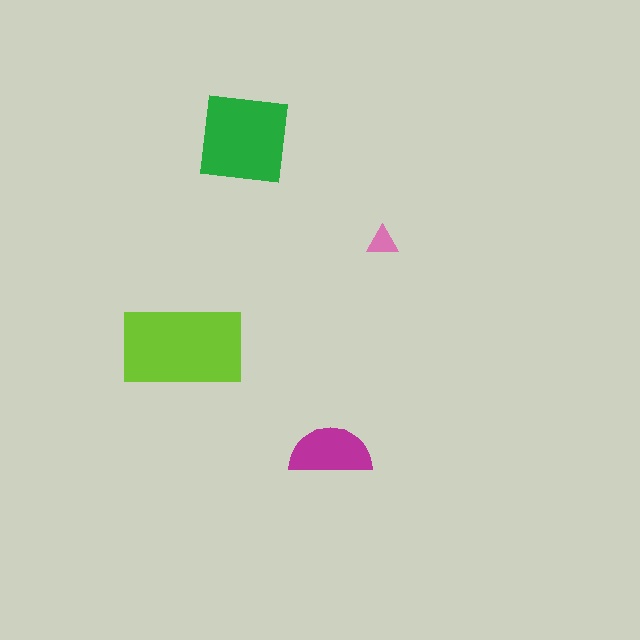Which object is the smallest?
The pink triangle.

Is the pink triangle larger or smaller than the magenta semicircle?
Smaller.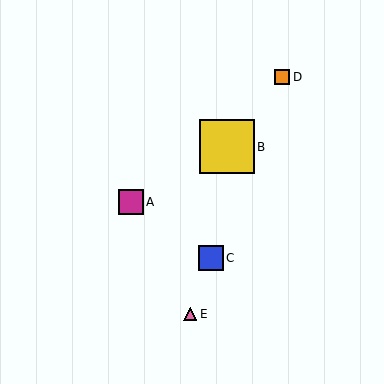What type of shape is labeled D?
Shape D is an orange square.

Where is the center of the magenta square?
The center of the magenta square is at (131, 202).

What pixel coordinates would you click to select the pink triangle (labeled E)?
Click at (190, 314) to select the pink triangle E.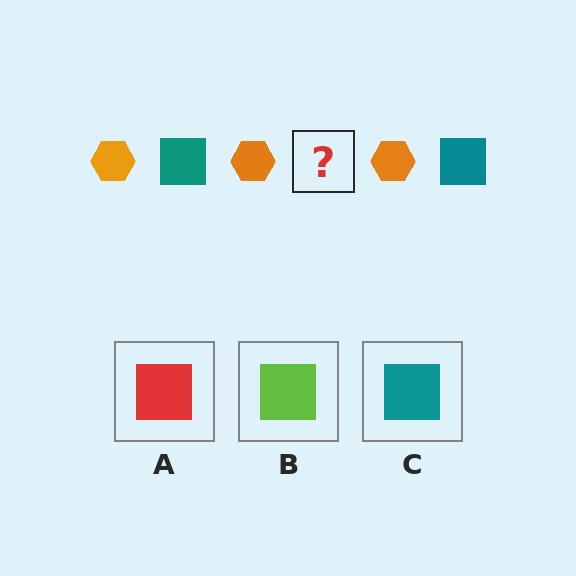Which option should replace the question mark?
Option C.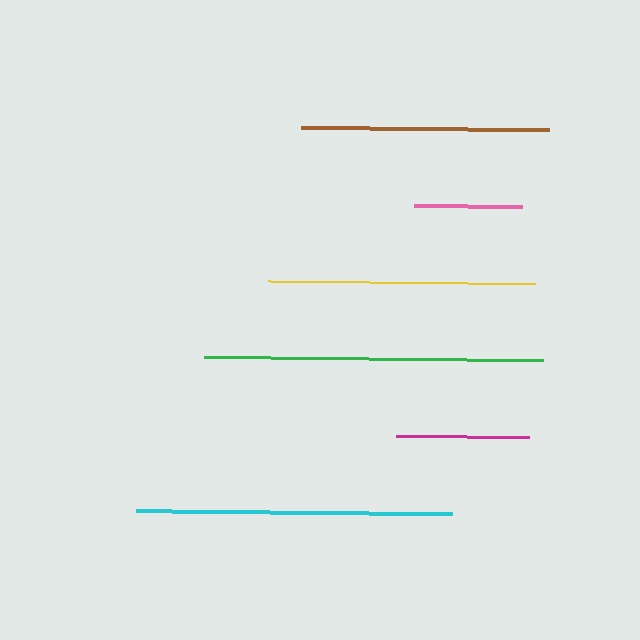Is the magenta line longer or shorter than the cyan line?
The cyan line is longer than the magenta line.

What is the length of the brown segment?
The brown segment is approximately 248 pixels long.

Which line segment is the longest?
The green line is the longest at approximately 339 pixels.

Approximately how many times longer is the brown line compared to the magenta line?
The brown line is approximately 1.9 times the length of the magenta line.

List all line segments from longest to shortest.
From longest to shortest: green, cyan, yellow, brown, magenta, pink.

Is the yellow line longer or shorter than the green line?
The green line is longer than the yellow line.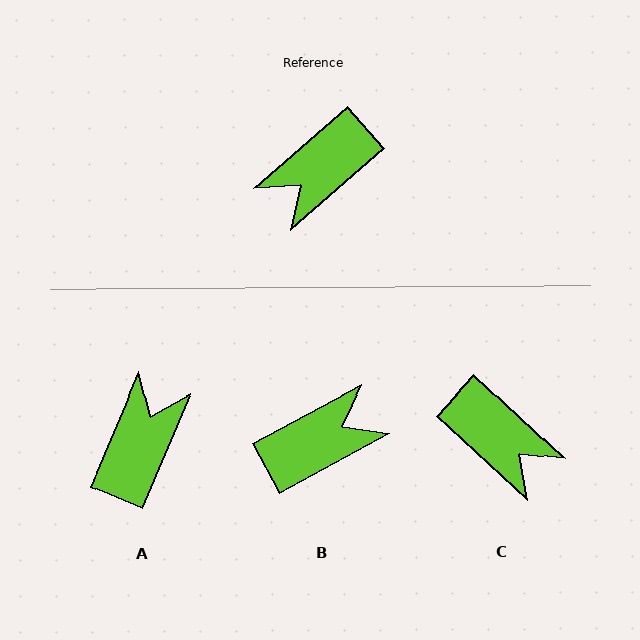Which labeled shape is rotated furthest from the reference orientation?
B, about 167 degrees away.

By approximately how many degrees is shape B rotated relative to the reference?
Approximately 167 degrees counter-clockwise.